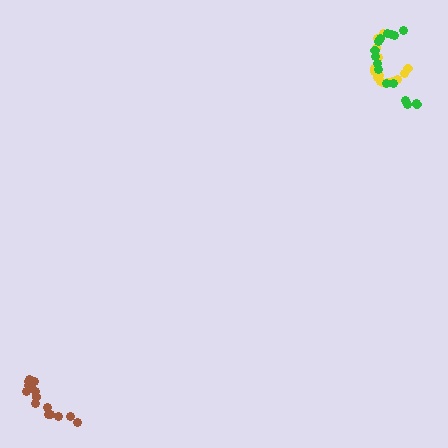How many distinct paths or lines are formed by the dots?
There are 3 distinct paths.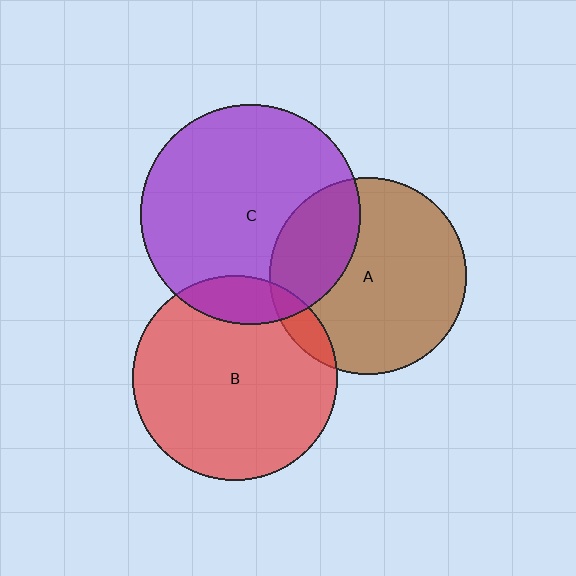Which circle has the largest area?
Circle C (purple).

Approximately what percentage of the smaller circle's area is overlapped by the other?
Approximately 15%.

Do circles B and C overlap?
Yes.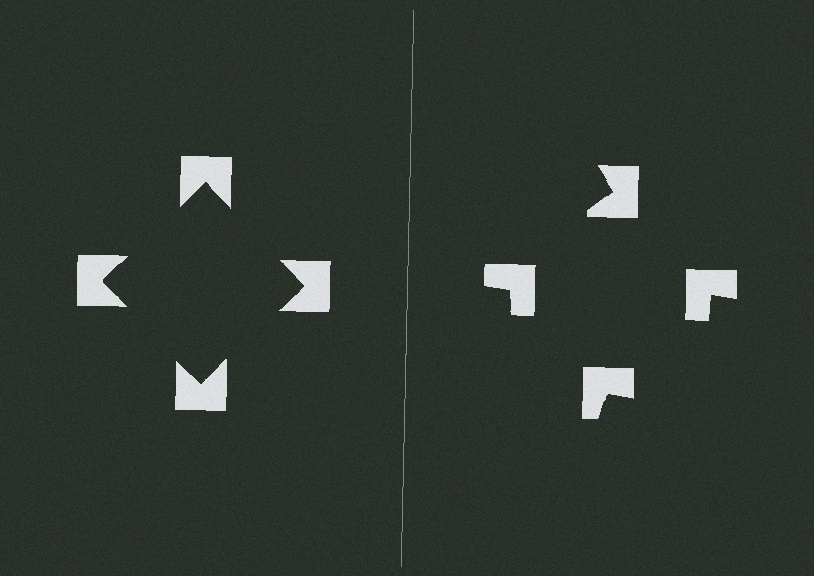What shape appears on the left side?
An illusory square.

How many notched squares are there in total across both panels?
8 — 4 on each side.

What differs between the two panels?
The notched squares are positioned identically on both sides; only the wedge orientations differ. On the left they align to a square; on the right they are misaligned.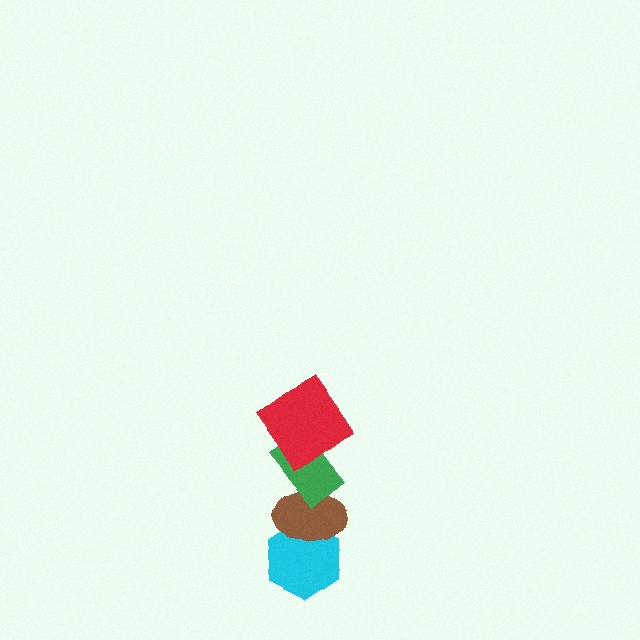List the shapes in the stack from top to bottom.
From top to bottom: the red diamond, the green rectangle, the brown ellipse, the cyan hexagon.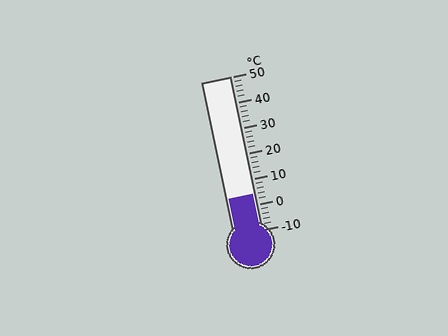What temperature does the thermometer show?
The thermometer shows approximately 4°C.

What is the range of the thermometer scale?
The thermometer scale ranges from -10°C to 50°C.